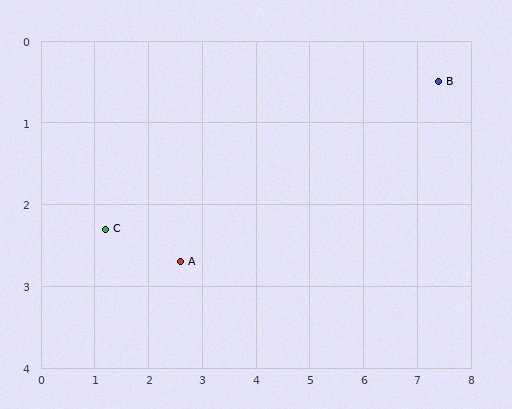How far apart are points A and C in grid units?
Points A and C are about 1.5 grid units apart.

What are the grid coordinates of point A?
Point A is at approximately (2.6, 2.7).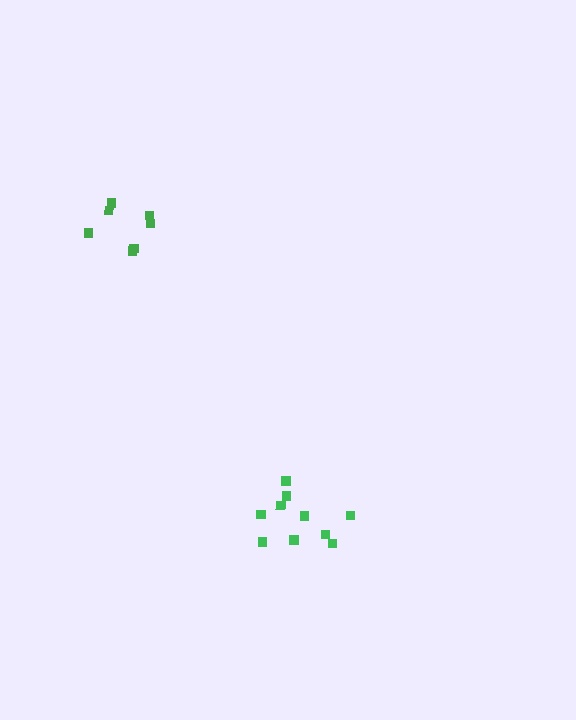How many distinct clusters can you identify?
There are 2 distinct clusters.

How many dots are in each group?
Group 1: 7 dots, Group 2: 10 dots (17 total).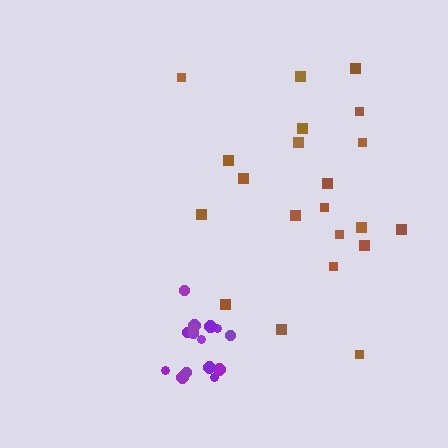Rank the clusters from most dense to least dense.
purple, brown.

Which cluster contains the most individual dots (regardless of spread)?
Brown (21).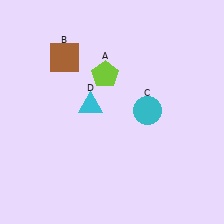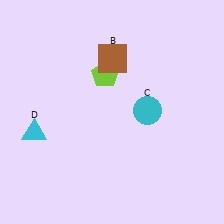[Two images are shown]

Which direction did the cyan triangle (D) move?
The cyan triangle (D) moved left.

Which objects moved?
The objects that moved are: the brown square (B), the cyan triangle (D).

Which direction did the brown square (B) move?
The brown square (B) moved right.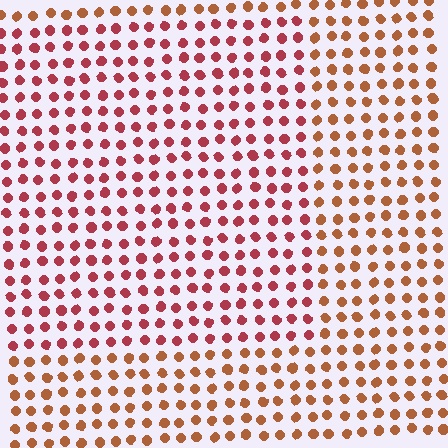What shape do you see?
I see a rectangle.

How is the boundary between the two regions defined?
The boundary is defined purely by a slight shift in hue (about 31 degrees). Spacing, size, and orientation are identical on both sides.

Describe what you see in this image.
The image is filled with small brown elements in a uniform arrangement. A rectangle-shaped region is visible where the elements are tinted to a slightly different hue, forming a subtle color boundary.